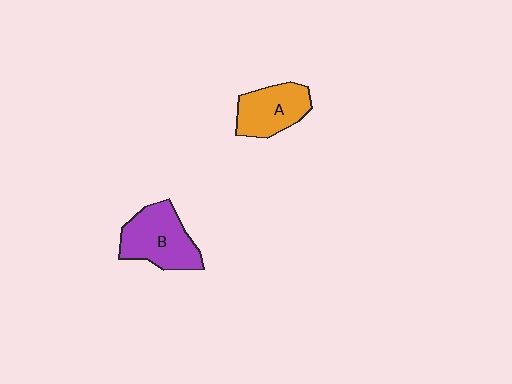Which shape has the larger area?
Shape B (purple).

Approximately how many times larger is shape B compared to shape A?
Approximately 1.2 times.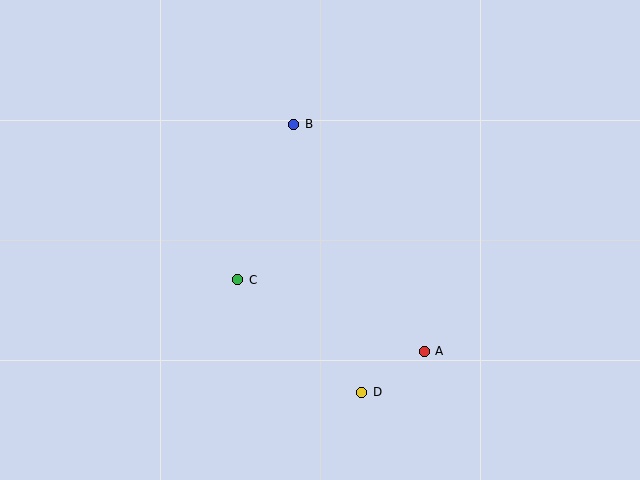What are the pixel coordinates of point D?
Point D is at (362, 392).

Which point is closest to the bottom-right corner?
Point A is closest to the bottom-right corner.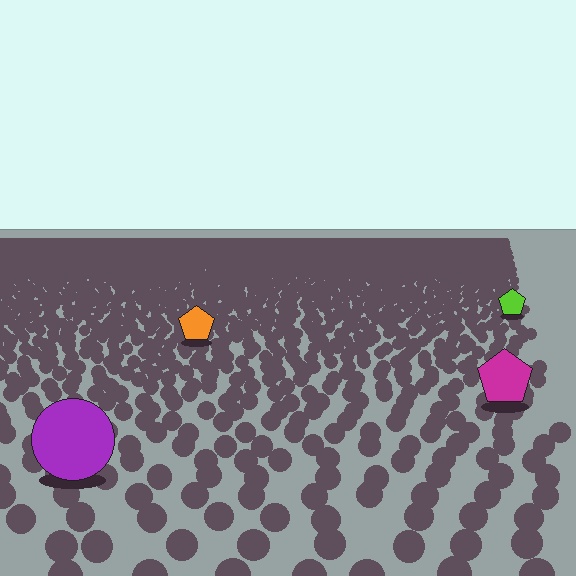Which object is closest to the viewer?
The purple circle is closest. The texture marks near it are larger and more spread out.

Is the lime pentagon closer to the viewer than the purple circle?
No. The purple circle is closer — you can tell from the texture gradient: the ground texture is coarser near it.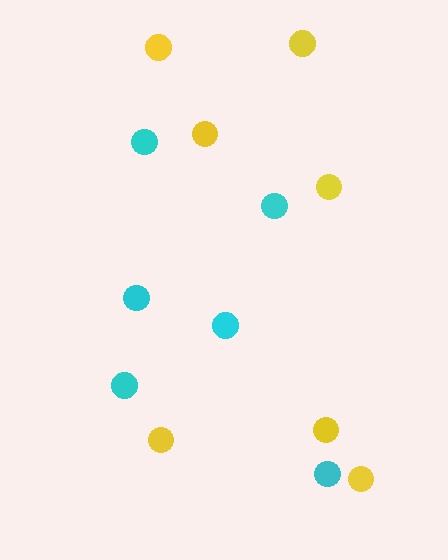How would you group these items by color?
There are 2 groups: one group of cyan circles (6) and one group of yellow circles (7).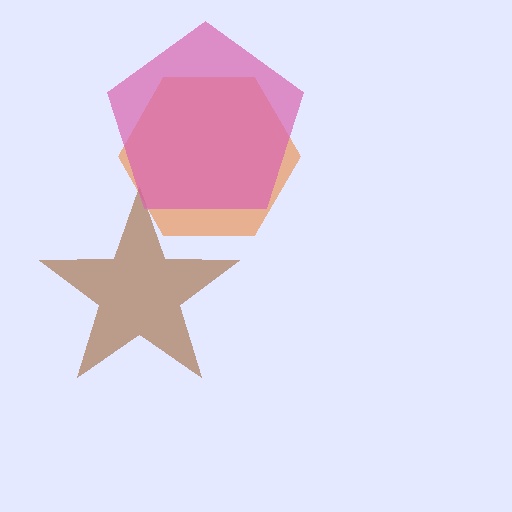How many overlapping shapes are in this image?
There are 3 overlapping shapes in the image.